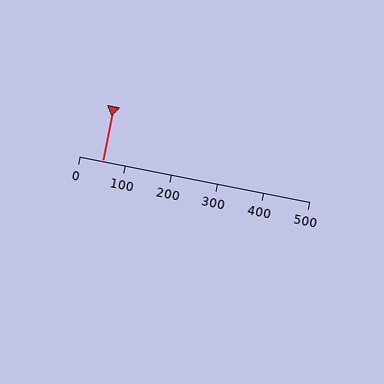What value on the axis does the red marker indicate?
The marker indicates approximately 50.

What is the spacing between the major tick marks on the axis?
The major ticks are spaced 100 apart.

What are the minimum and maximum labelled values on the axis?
The axis runs from 0 to 500.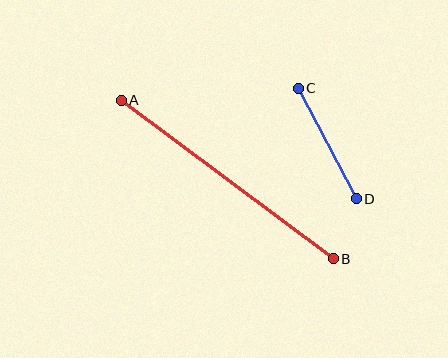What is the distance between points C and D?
The distance is approximately 125 pixels.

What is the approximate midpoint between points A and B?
The midpoint is at approximately (227, 179) pixels.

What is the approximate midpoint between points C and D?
The midpoint is at approximately (327, 144) pixels.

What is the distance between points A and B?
The distance is approximately 265 pixels.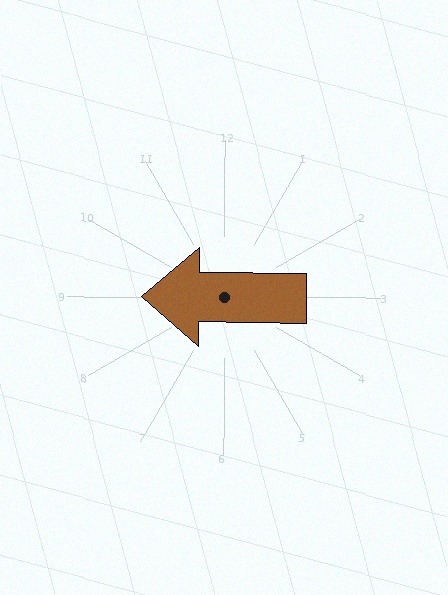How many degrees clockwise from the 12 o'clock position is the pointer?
Approximately 271 degrees.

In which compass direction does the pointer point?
West.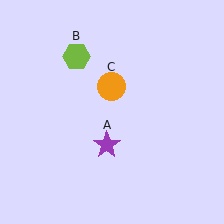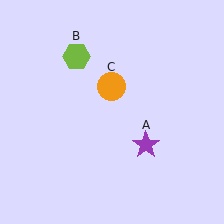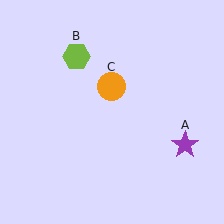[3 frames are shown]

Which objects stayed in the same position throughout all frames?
Lime hexagon (object B) and orange circle (object C) remained stationary.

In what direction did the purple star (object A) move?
The purple star (object A) moved right.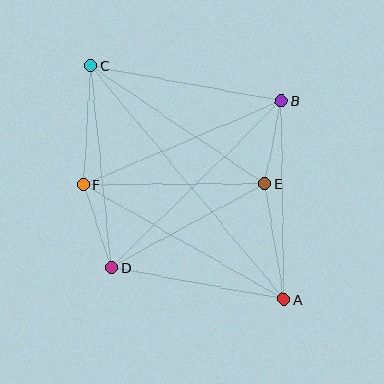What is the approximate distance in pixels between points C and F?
The distance between C and F is approximately 120 pixels.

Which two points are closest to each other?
Points B and E are closest to each other.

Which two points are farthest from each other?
Points A and C are farthest from each other.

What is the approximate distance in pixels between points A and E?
The distance between A and E is approximately 117 pixels.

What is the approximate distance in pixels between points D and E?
The distance between D and E is approximately 175 pixels.